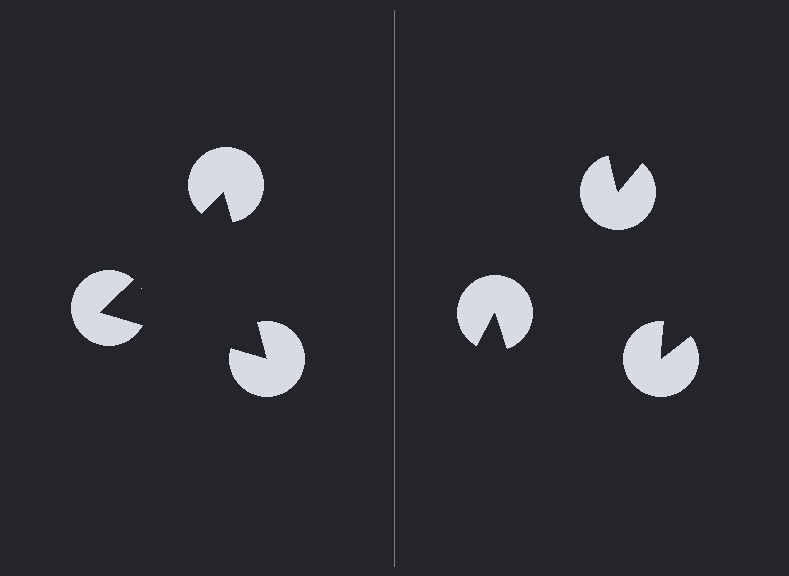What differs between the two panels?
The pac-man discs are positioned identically on both sides; only the wedge orientations differ. On the left they align to a triangle; on the right they are misaligned.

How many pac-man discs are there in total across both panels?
6 — 3 on each side.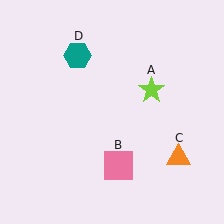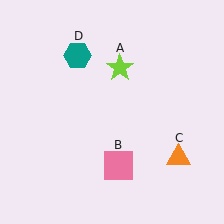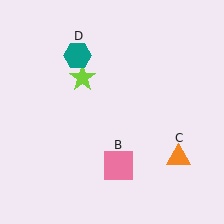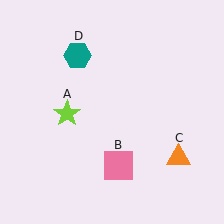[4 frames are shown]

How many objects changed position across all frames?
1 object changed position: lime star (object A).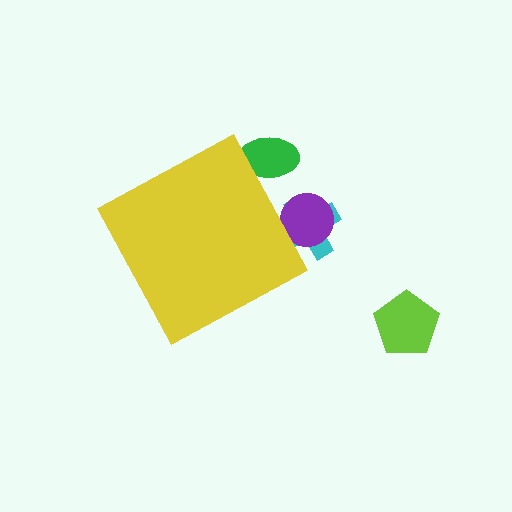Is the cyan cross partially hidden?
Yes, the cyan cross is partially hidden behind the yellow diamond.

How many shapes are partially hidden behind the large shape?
3 shapes are partially hidden.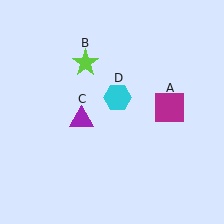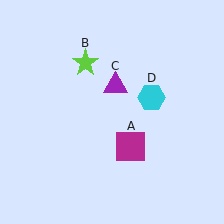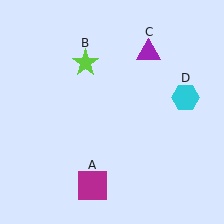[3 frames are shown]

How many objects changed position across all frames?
3 objects changed position: magenta square (object A), purple triangle (object C), cyan hexagon (object D).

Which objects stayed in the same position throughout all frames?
Lime star (object B) remained stationary.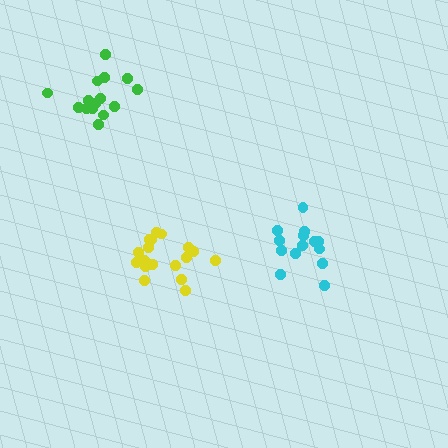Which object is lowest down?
The yellow cluster is bottommost.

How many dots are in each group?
Group 1: 14 dots, Group 2: 18 dots, Group 3: 15 dots (47 total).